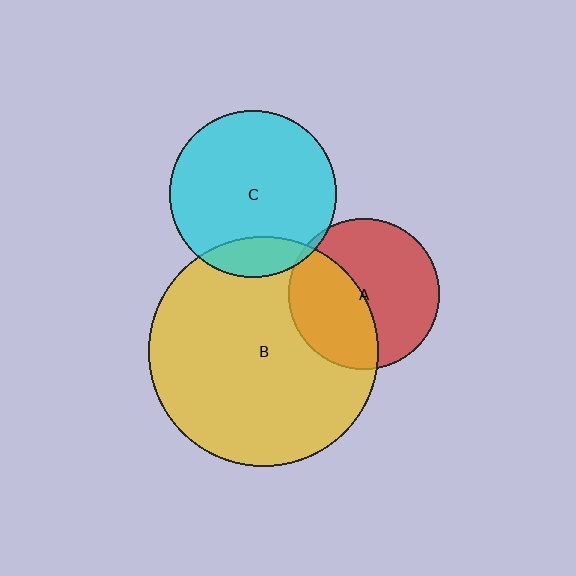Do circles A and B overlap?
Yes.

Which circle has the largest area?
Circle B (yellow).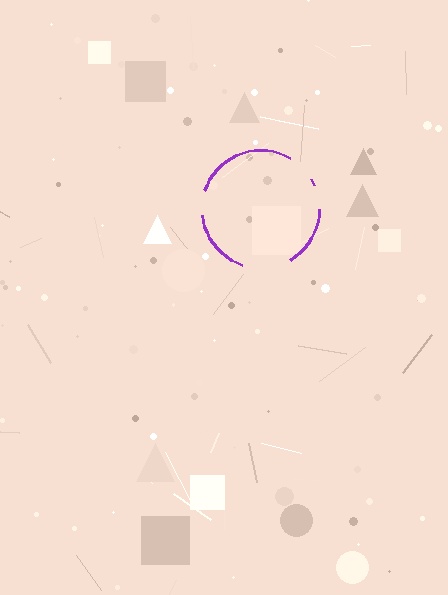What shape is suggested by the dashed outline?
The dashed outline suggests a circle.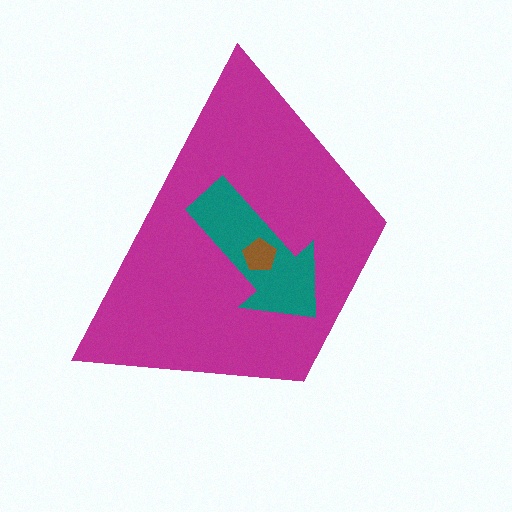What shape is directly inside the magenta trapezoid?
The teal arrow.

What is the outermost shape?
The magenta trapezoid.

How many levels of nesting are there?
3.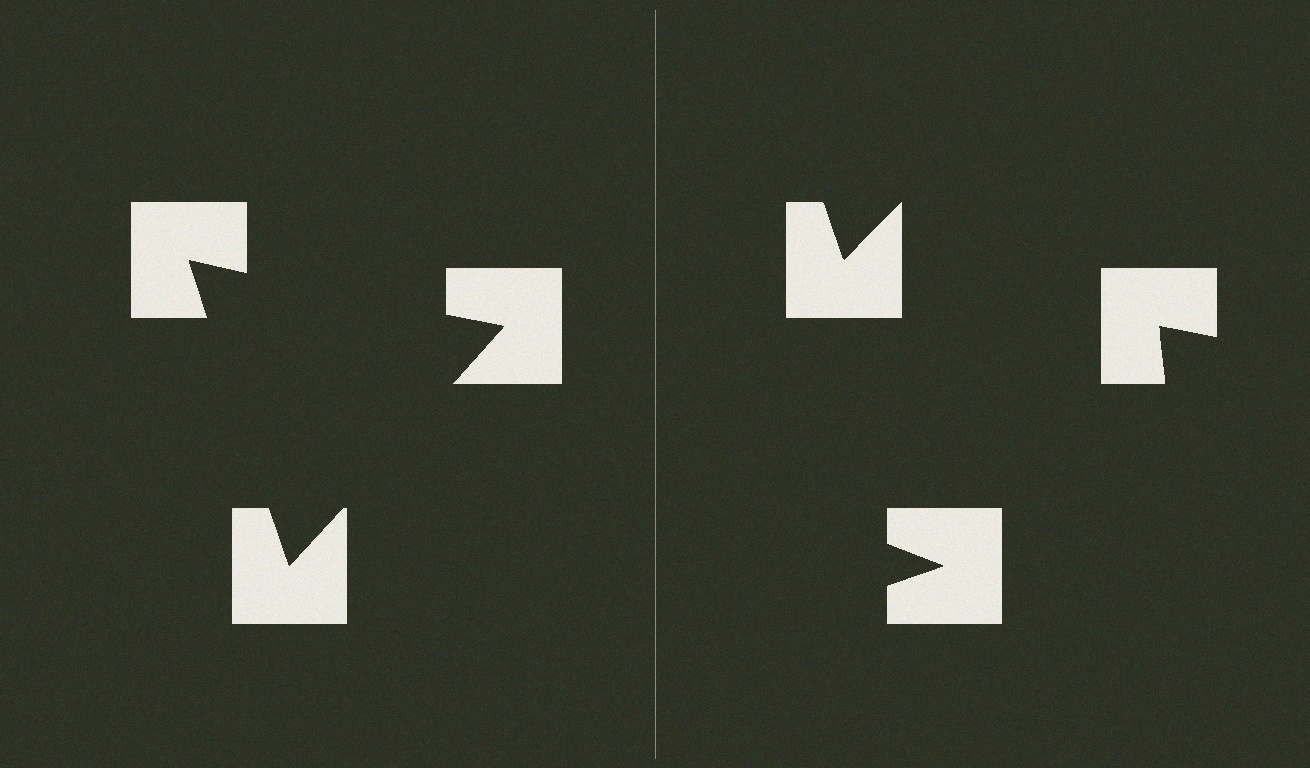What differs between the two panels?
The notched squares are positioned identically on both sides; only the wedge orientations differ. On the left they align to a triangle; on the right they are misaligned.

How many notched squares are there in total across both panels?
6 — 3 on each side.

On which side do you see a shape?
An illusory triangle appears on the left side. On the right side the wedge cuts are rotated, so no coherent shape forms.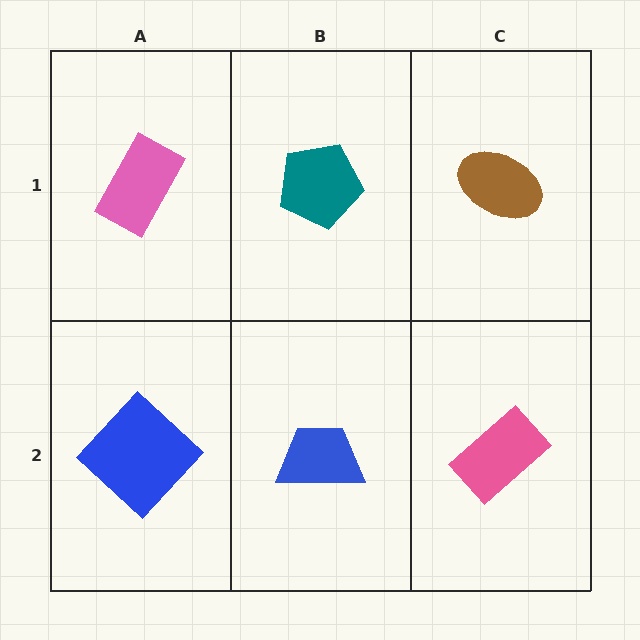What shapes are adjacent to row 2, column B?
A teal pentagon (row 1, column B), a blue diamond (row 2, column A), a pink rectangle (row 2, column C).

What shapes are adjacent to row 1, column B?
A blue trapezoid (row 2, column B), a pink rectangle (row 1, column A), a brown ellipse (row 1, column C).